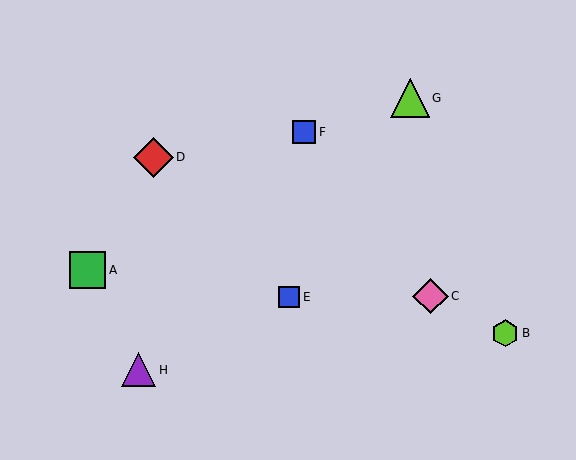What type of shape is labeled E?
Shape E is a blue square.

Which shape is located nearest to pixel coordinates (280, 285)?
The blue square (labeled E) at (289, 297) is nearest to that location.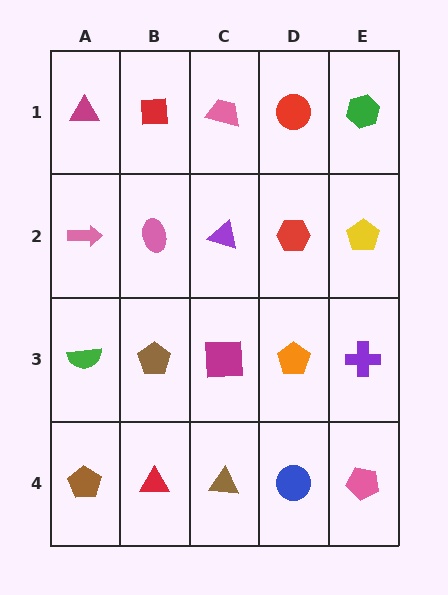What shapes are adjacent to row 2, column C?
A pink trapezoid (row 1, column C), a magenta square (row 3, column C), a pink ellipse (row 2, column B), a red hexagon (row 2, column D).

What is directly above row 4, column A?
A green semicircle.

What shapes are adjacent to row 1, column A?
A pink arrow (row 2, column A), a red square (row 1, column B).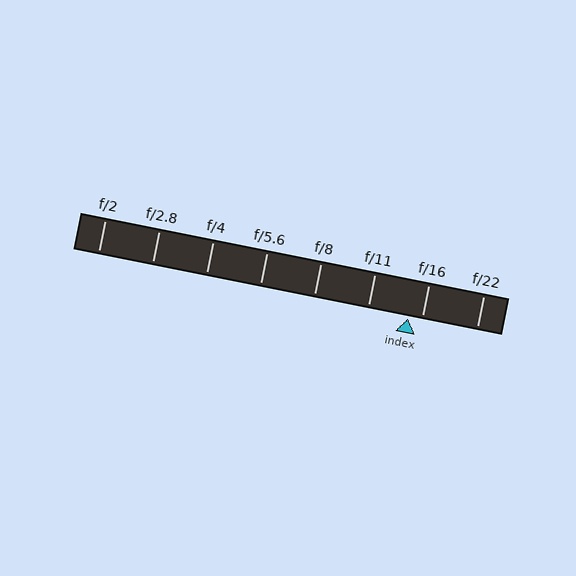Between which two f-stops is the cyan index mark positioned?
The index mark is between f/11 and f/16.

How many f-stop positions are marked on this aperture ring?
There are 8 f-stop positions marked.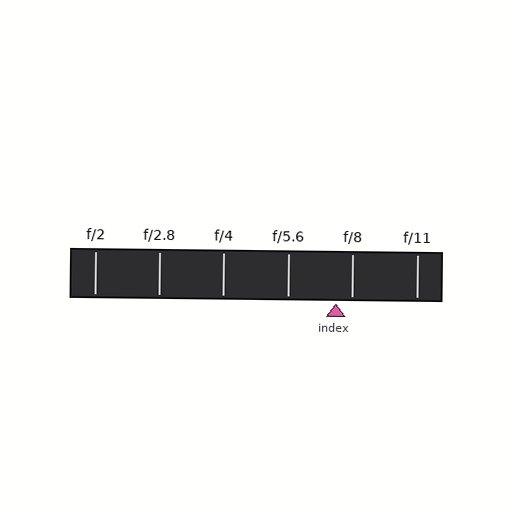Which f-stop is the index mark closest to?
The index mark is closest to f/8.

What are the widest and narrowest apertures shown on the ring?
The widest aperture shown is f/2 and the narrowest is f/11.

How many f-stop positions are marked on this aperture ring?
There are 6 f-stop positions marked.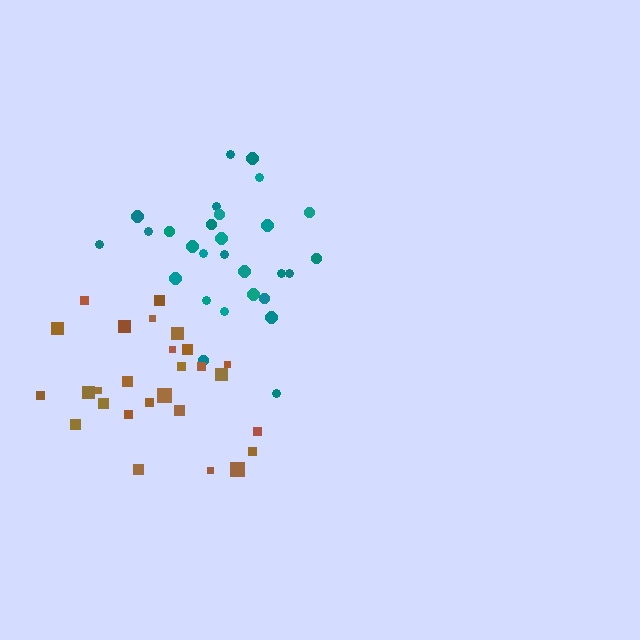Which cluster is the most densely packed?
Teal.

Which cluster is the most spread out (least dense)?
Brown.